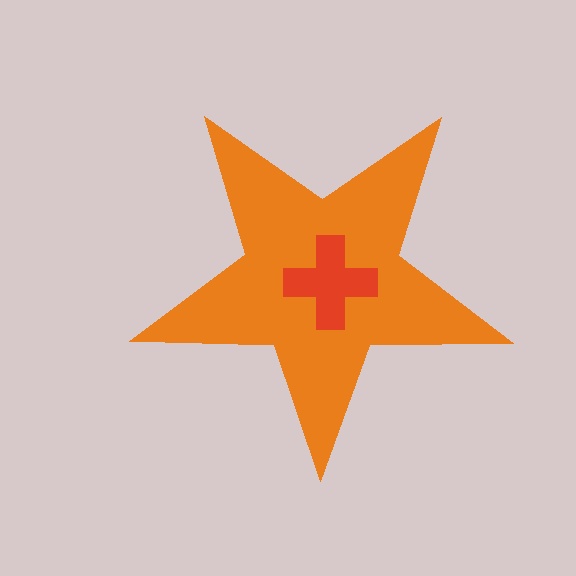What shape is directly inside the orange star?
The red cross.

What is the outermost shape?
The orange star.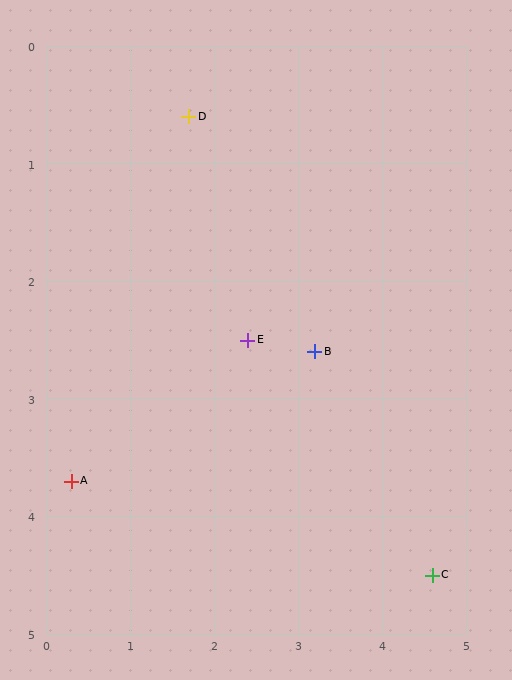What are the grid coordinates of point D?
Point D is at approximately (1.7, 0.6).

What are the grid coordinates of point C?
Point C is at approximately (4.6, 4.5).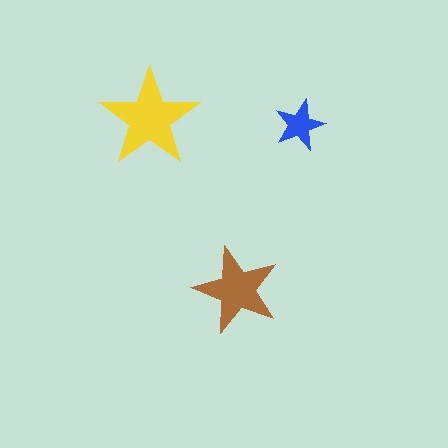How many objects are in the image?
There are 3 objects in the image.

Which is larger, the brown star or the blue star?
The brown one.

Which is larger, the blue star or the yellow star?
The yellow one.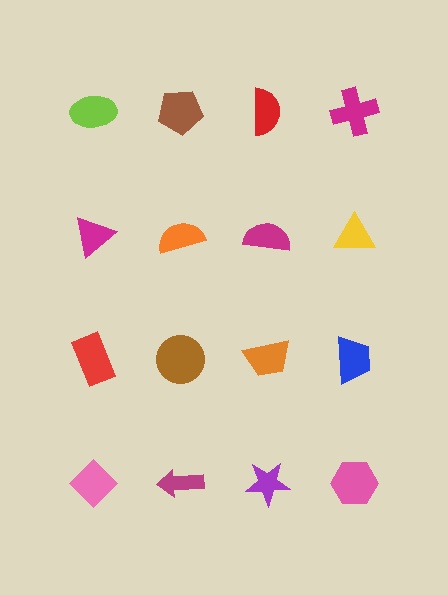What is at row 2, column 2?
An orange semicircle.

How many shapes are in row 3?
4 shapes.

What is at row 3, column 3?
An orange trapezoid.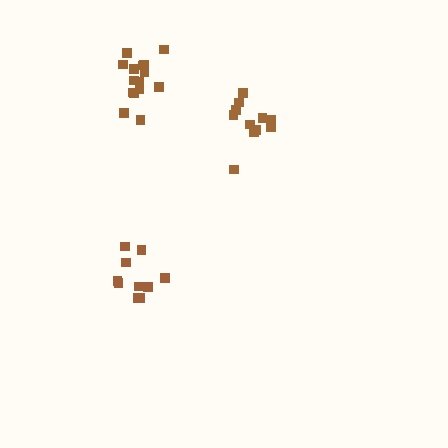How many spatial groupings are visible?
There are 3 spatial groupings.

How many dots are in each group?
Group 1: 10 dots, Group 2: 11 dots, Group 3: 15 dots (36 total).